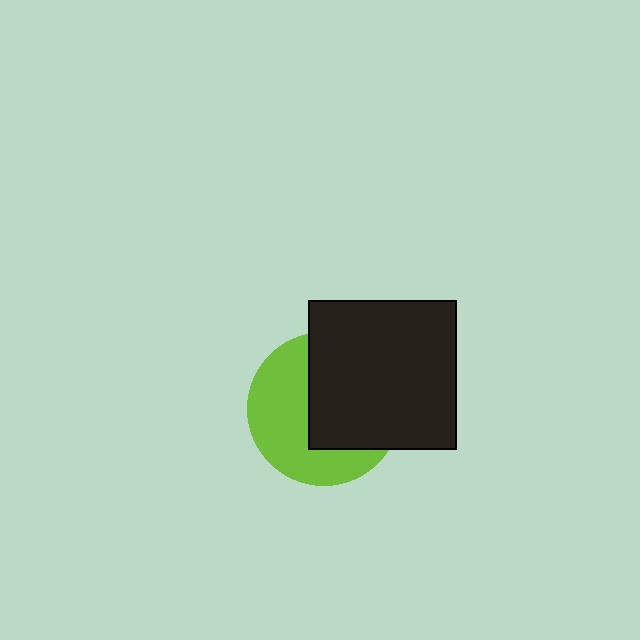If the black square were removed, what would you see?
You would see the complete lime circle.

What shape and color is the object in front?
The object in front is a black square.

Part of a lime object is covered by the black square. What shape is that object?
It is a circle.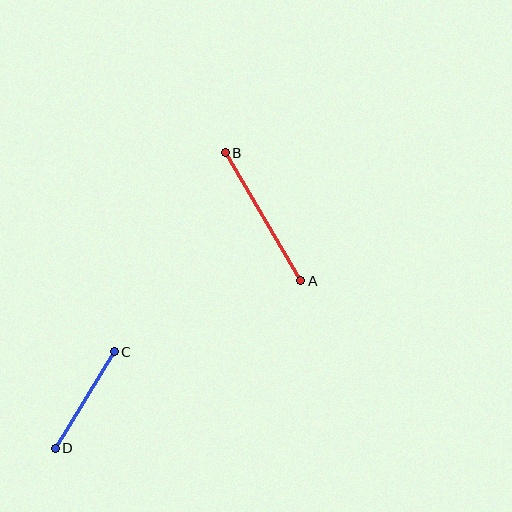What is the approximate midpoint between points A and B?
The midpoint is at approximately (263, 217) pixels.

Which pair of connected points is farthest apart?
Points A and B are farthest apart.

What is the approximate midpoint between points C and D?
The midpoint is at approximately (85, 400) pixels.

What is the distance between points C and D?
The distance is approximately 113 pixels.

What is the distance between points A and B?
The distance is approximately 148 pixels.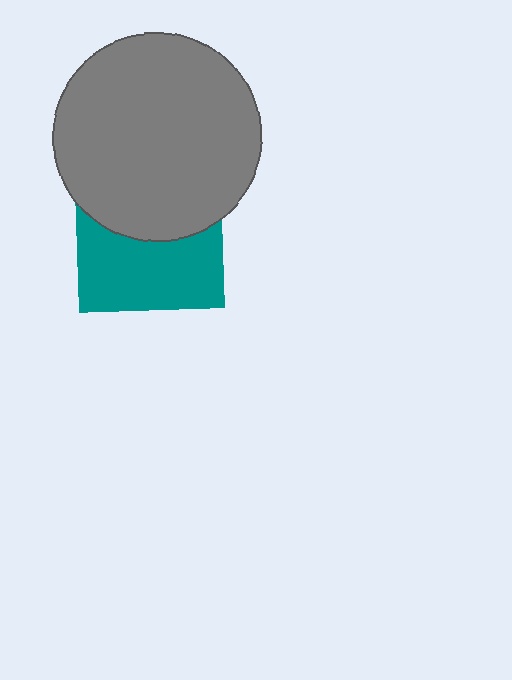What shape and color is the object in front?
The object in front is a gray circle.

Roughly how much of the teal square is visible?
About half of it is visible (roughly 54%).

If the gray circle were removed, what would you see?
You would see the complete teal square.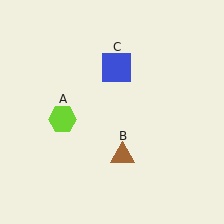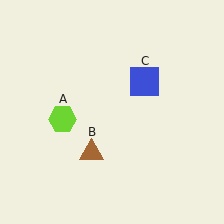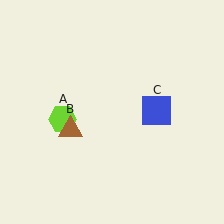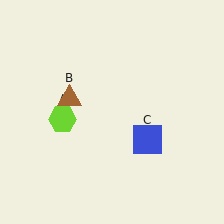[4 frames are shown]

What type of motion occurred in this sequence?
The brown triangle (object B), blue square (object C) rotated clockwise around the center of the scene.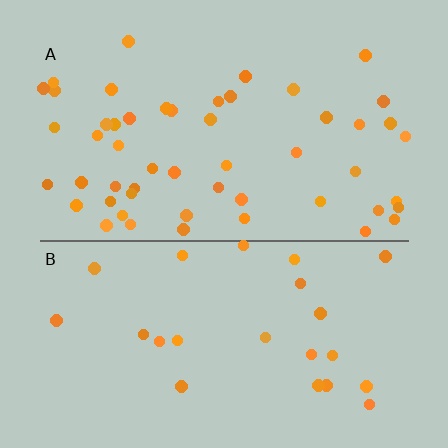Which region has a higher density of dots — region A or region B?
A (the top).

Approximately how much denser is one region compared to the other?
Approximately 2.2× — region A over region B.